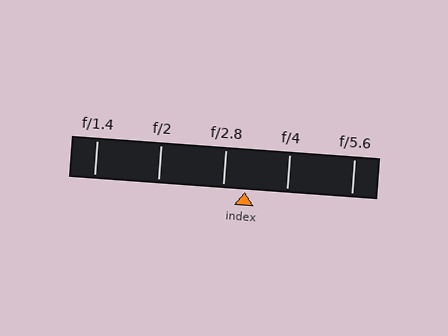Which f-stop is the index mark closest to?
The index mark is closest to f/2.8.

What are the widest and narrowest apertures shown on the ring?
The widest aperture shown is f/1.4 and the narrowest is f/5.6.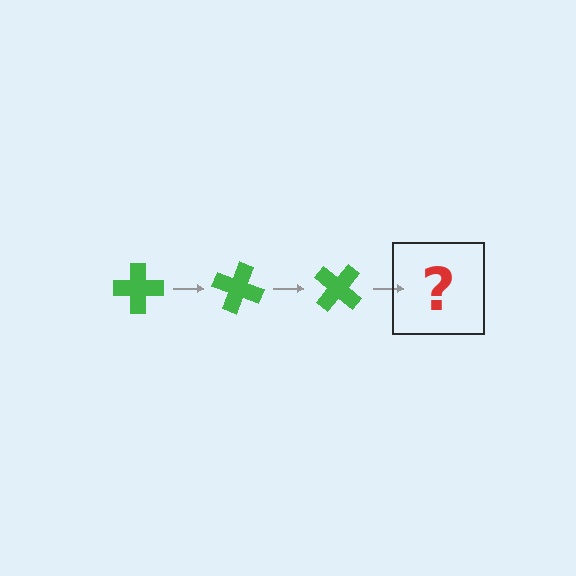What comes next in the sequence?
The next element should be a green cross rotated 60 degrees.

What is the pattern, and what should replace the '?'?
The pattern is that the cross rotates 20 degrees each step. The '?' should be a green cross rotated 60 degrees.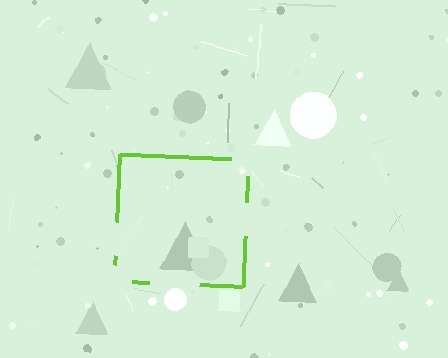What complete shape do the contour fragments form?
The contour fragments form a square.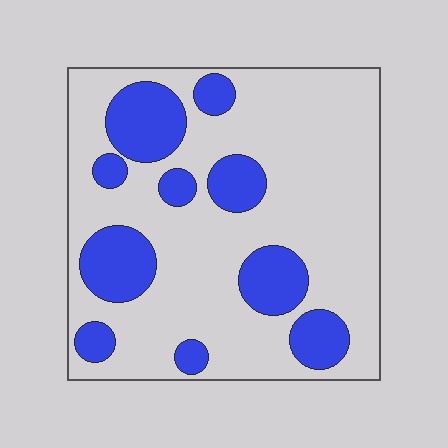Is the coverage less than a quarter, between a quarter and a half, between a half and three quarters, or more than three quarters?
Between a quarter and a half.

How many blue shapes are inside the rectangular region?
10.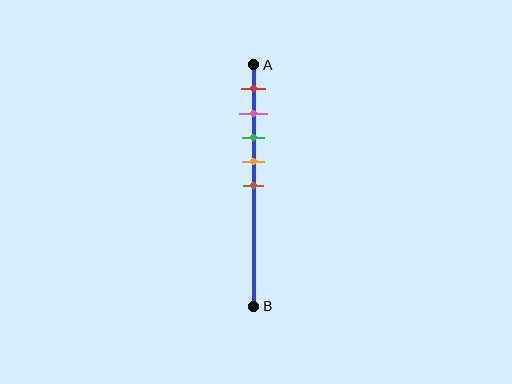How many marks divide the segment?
There are 5 marks dividing the segment.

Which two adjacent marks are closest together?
The pink and green marks are the closest adjacent pair.